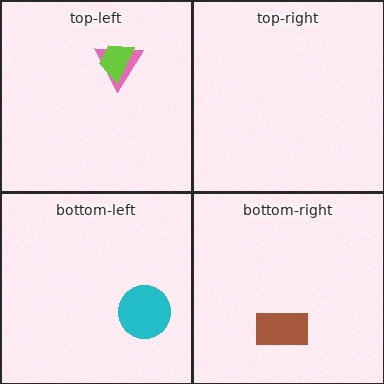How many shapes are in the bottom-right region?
1.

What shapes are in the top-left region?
The pink triangle, the lime trapezoid.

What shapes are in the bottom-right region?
The brown rectangle.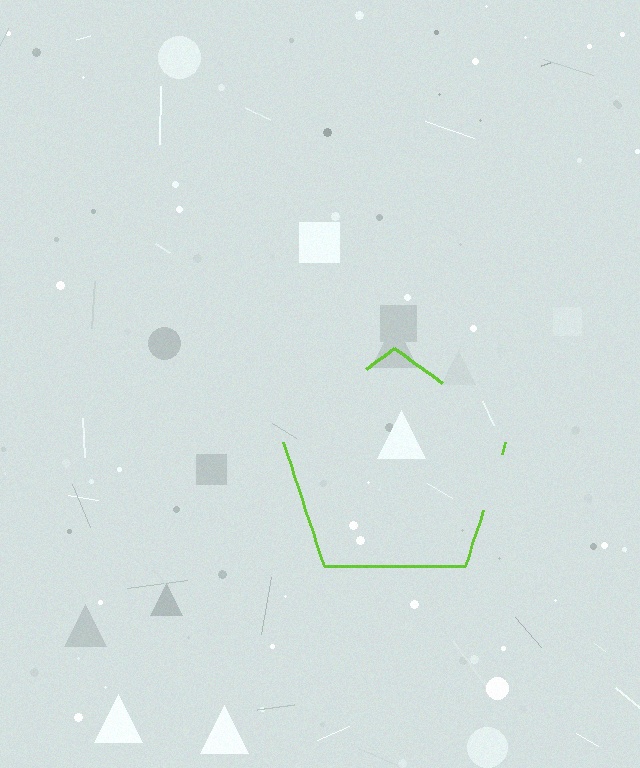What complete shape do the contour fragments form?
The contour fragments form a pentagon.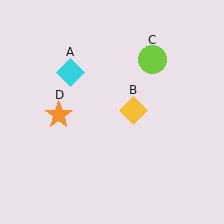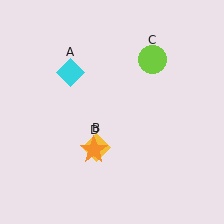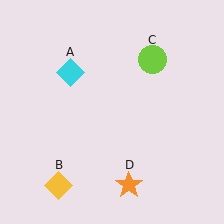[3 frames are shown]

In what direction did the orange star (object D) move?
The orange star (object D) moved down and to the right.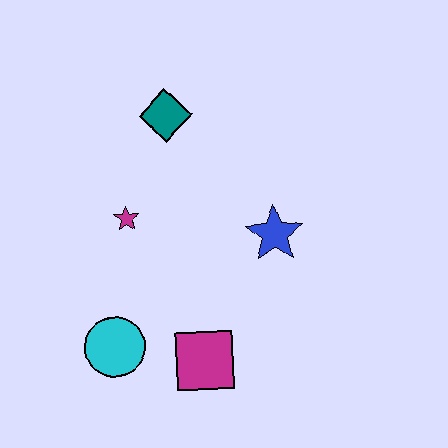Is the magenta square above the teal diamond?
No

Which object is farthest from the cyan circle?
The teal diamond is farthest from the cyan circle.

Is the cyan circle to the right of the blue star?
No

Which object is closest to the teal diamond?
The magenta star is closest to the teal diamond.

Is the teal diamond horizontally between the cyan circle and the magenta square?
Yes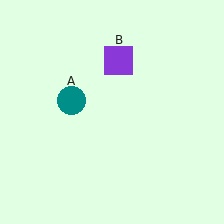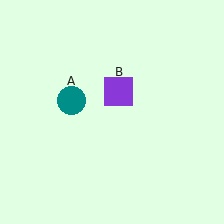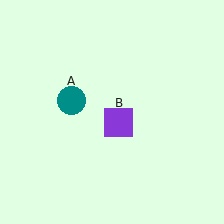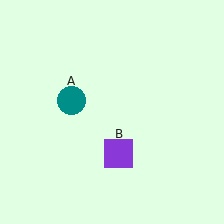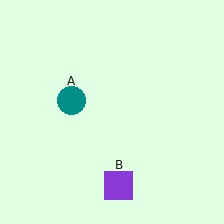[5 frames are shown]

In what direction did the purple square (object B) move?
The purple square (object B) moved down.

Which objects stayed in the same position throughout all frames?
Teal circle (object A) remained stationary.